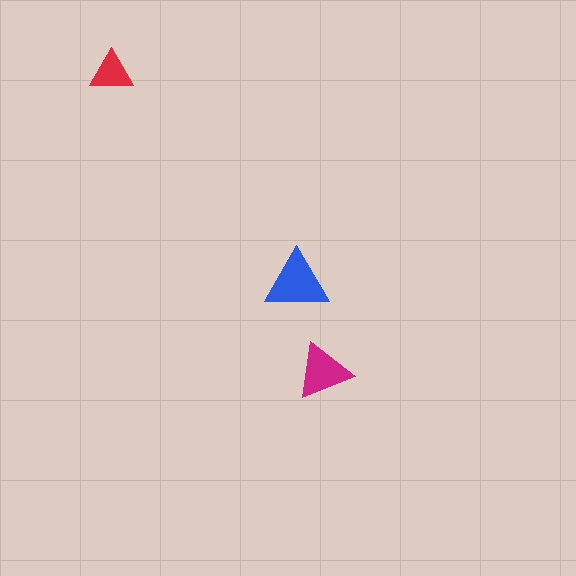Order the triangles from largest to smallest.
the blue one, the magenta one, the red one.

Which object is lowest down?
The magenta triangle is bottommost.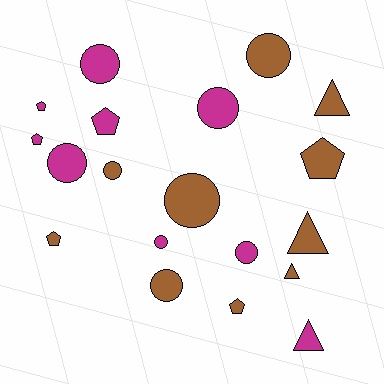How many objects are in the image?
There are 19 objects.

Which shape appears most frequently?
Circle, with 9 objects.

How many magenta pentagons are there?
There are 3 magenta pentagons.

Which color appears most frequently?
Brown, with 10 objects.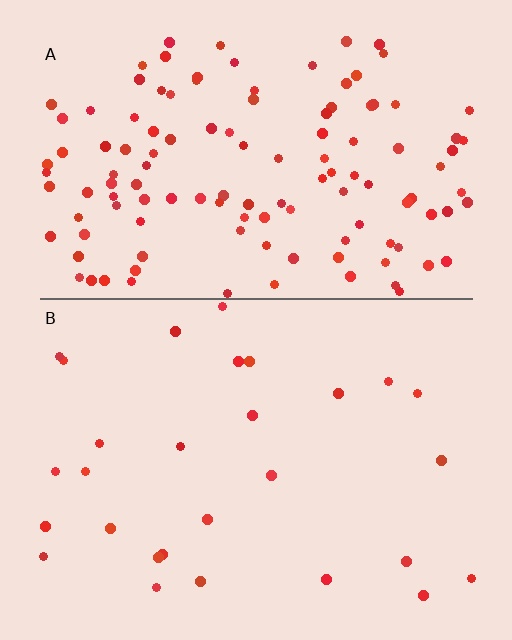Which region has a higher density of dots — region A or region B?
A (the top).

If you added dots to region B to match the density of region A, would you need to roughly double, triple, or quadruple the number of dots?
Approximately quadruple.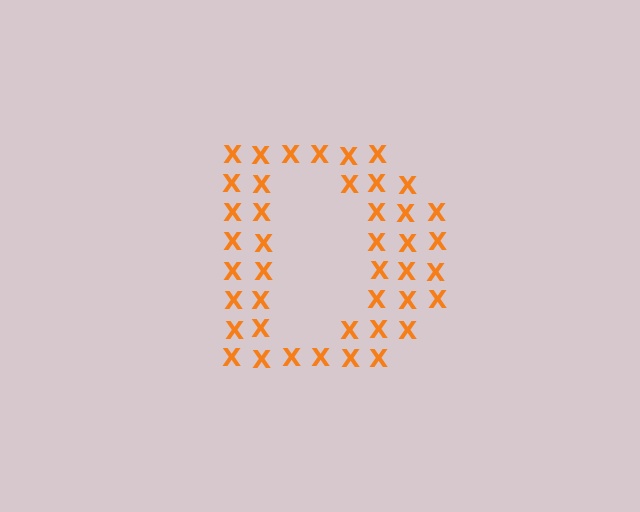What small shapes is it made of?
It is made of small letter X's.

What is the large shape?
The large shape is the letter D.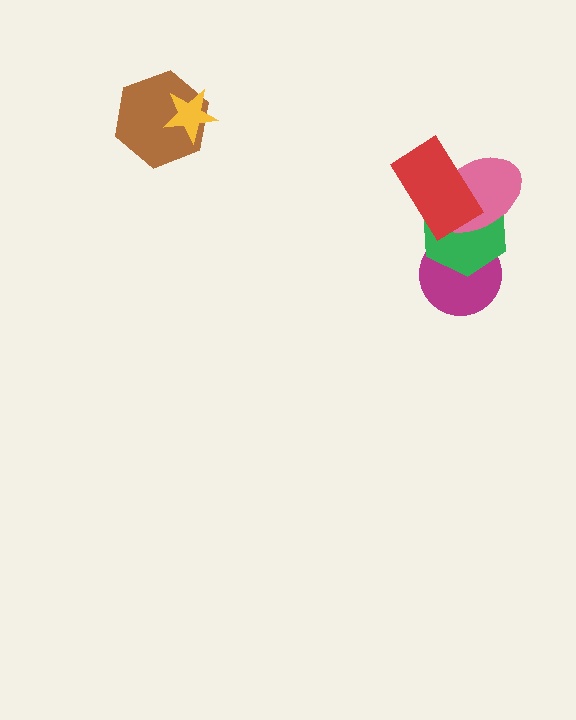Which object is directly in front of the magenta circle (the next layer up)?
The green hexagon is directly in front of the magenta circle.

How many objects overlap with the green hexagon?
3 objects overlap with the green hexagon.